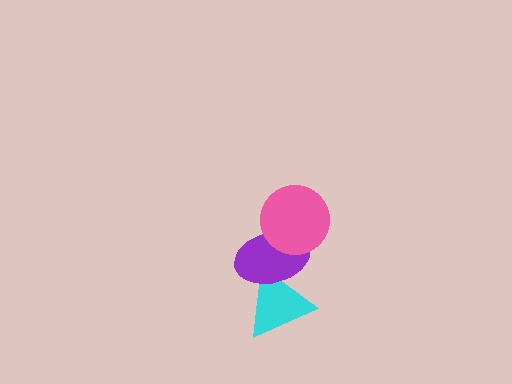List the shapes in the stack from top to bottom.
From top to bottom: the pink circle, the purple ellipse, the cyan triangle.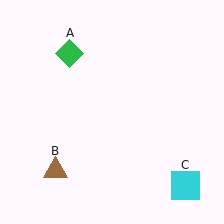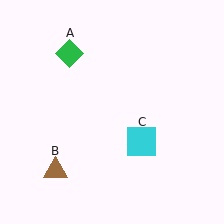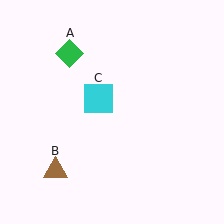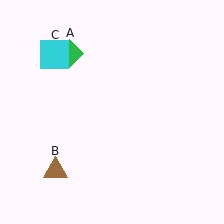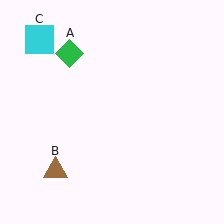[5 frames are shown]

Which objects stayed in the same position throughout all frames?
Green diamond (object A) and brown triangle (object B) remained stationary.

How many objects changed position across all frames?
1 object changed position: cyan square (object C).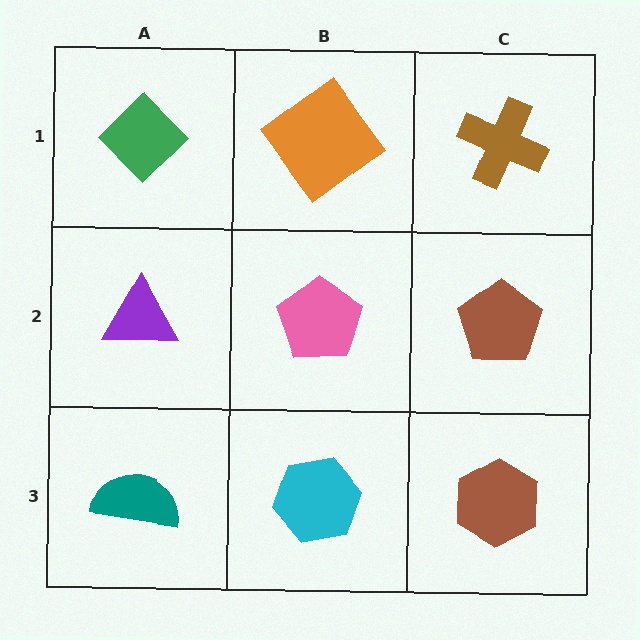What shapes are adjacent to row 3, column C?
A brown pentagon (row 2, column C), a cyan hexagon (row 3, column B).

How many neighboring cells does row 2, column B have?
4.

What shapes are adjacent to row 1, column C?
A brown pentagon (row 2, column C), an orange diamond (row 1, column B).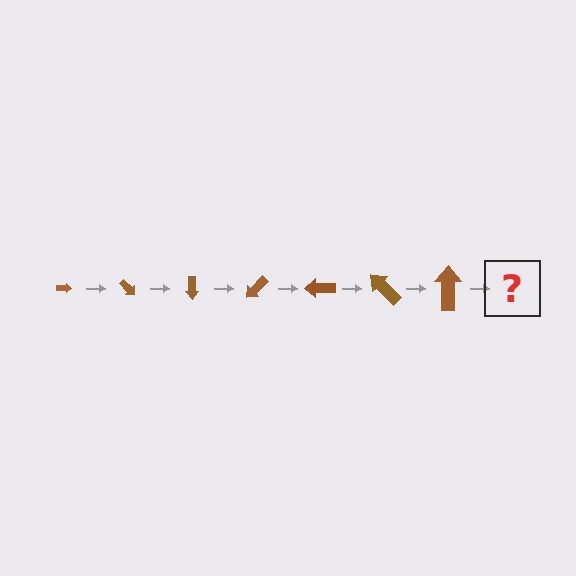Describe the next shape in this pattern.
It should be an arrow, larger than the previous one and rotated 315 degrees from the start.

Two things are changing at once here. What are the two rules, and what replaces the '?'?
The two rules are that the arrow grows larger each step and it rotates 45 degrees each step. The '?' should be an arrow, larger than the previous one and rotated 315 degrees from the start.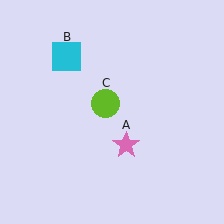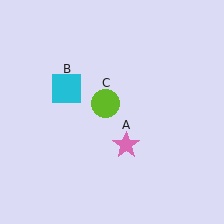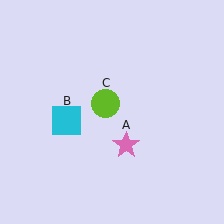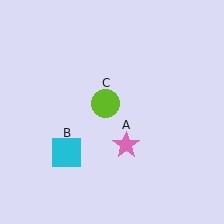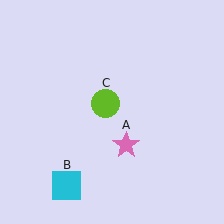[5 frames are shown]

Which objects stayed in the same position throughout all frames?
Pink star (object A) and lime circle (object C) remained stationary.